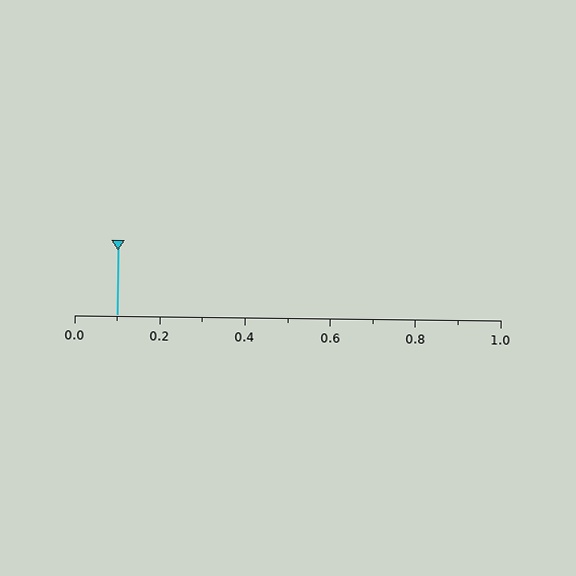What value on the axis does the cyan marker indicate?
The marker indicates approximately 0.1.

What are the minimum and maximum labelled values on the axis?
The axis runs from 0.0 to 1.0.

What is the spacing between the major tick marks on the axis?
The major ticks are spaced 0.2 apart.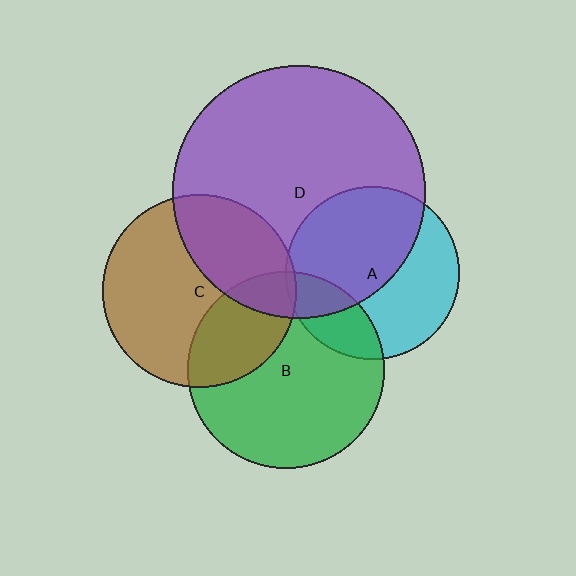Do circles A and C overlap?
Yes.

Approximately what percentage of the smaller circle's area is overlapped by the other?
Approximately 5%.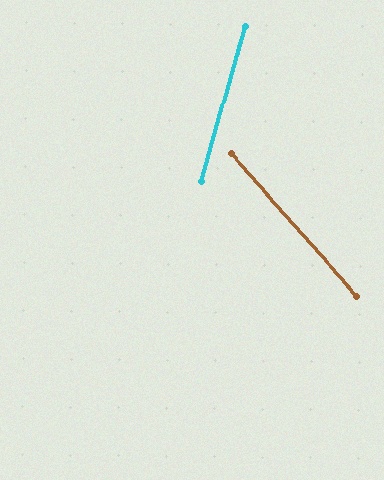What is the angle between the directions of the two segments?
Approximately 57 degrees.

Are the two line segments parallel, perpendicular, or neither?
Neither parallel nor perpendicular — they differ by about 57°.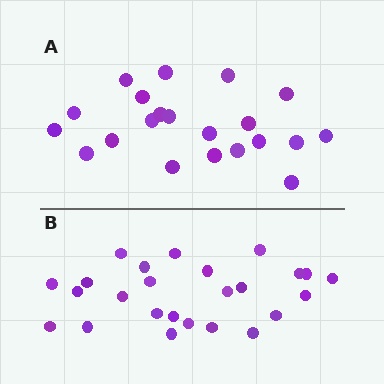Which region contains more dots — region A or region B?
Region B (the bottom region) has more dots.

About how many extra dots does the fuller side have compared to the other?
Region B has about 4 more dots than region A.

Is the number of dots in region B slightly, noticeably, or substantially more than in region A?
Region B has only slightly more — the two regions are fairly close. The ratio is roughly 1.2 to 1.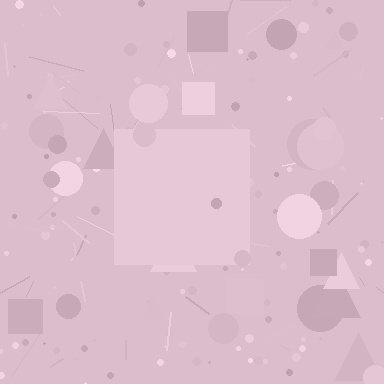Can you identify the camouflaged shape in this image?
The camouflaged shape is a square.